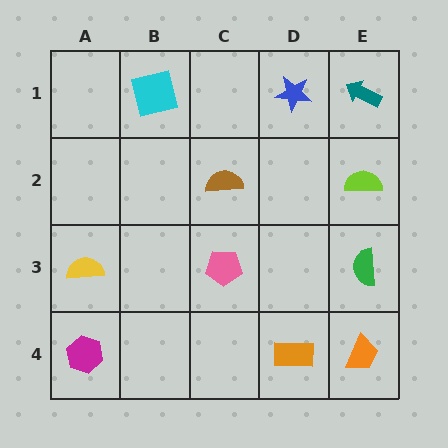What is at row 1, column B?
A cyan square.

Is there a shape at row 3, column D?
No, that cell is empty.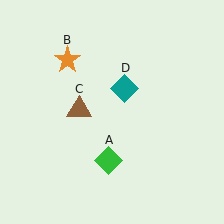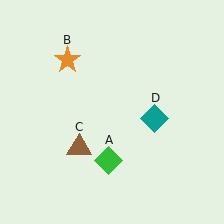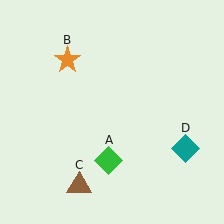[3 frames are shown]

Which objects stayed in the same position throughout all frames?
Green diamond (object A) and orange star (object B) remained stationary.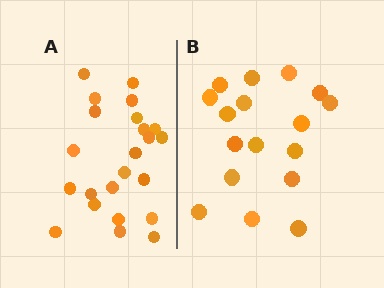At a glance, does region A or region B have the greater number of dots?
Region A (the left region) has more dots.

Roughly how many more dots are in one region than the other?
Region A has about 6 more dots than region B.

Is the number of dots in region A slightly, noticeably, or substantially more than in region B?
Region A has noticeably more, but not dramatically so. The ratio is roughly 1.4 to 1.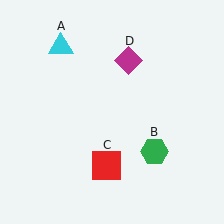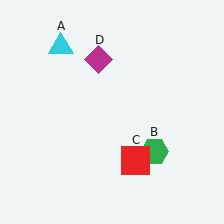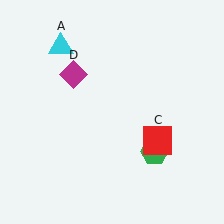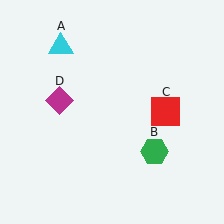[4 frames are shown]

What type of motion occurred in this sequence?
The red square (object C), magenta diamond (object D) rotated counterclockwise around the center of the scene.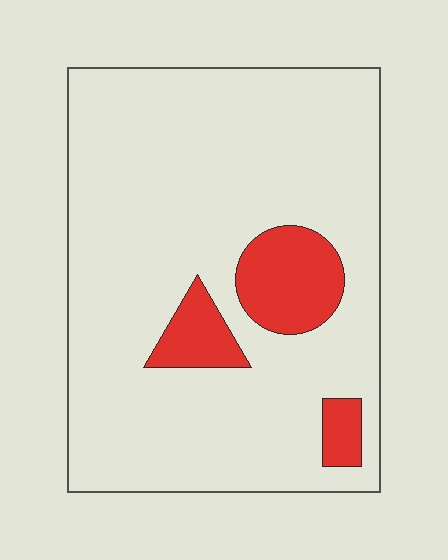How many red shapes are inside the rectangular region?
3.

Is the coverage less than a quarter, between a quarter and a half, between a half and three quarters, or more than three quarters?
Less than a quarter.